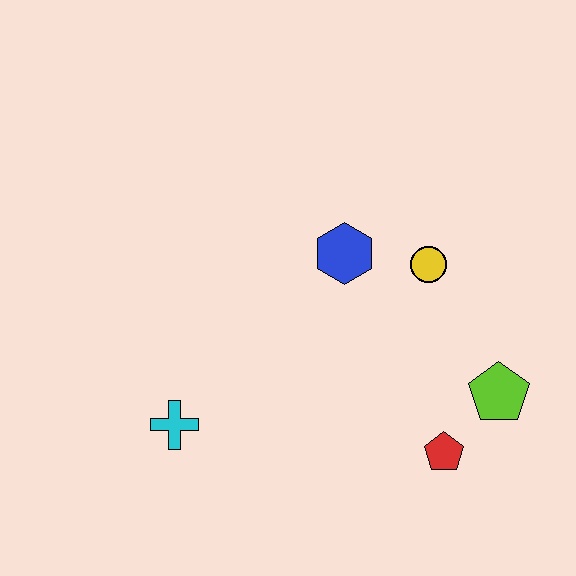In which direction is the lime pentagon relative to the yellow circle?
The lime pentagon is below the yellow circle.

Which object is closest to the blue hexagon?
The yellow circle is closest to the blue hexagon.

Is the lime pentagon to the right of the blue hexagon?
Yes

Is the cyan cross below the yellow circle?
Yes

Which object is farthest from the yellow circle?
The cyan cross is farthest from the yellow circle.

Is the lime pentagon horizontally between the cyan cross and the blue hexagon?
No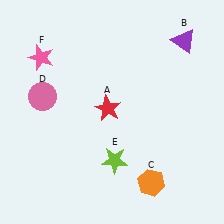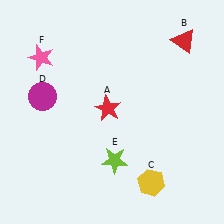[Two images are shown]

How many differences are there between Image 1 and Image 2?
There are 3 differences between the two images.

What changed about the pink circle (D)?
In Image 1, D is pink. In Image 2, it changed to magenta.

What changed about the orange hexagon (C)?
In Image 1, C is orange. In Image 2, it changed to yellow.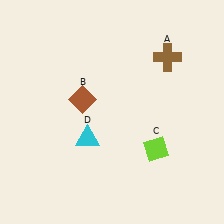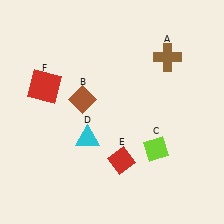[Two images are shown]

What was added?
A red diamond (E), a red square (F) were added in Image 2.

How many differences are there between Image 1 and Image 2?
There are 2 differences between the two images.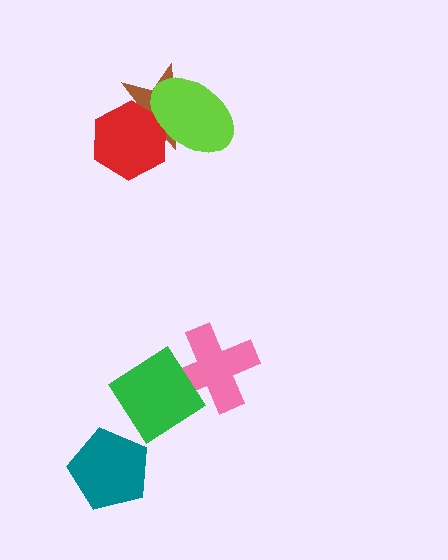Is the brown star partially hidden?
Yes, it is partially covered by another shape.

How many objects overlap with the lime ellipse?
2 objects overlap with the lime ellipse.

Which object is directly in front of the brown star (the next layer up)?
The red hexagon is directly in front of the brown star.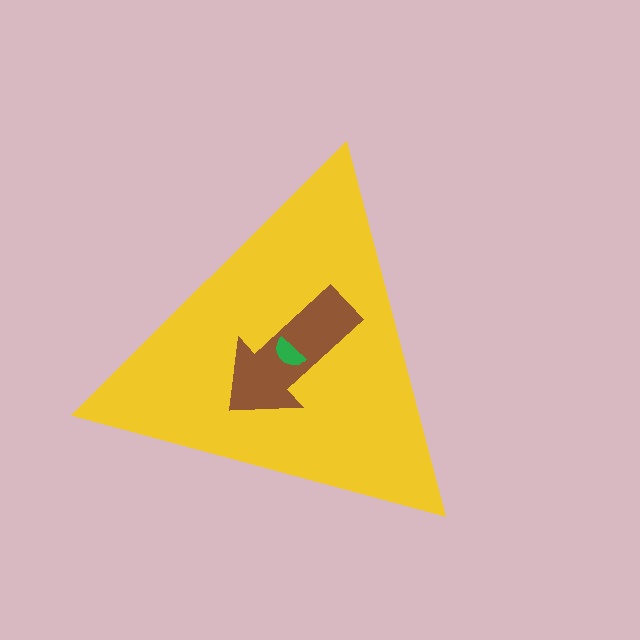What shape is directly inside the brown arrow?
The green semicircle.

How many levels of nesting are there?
3.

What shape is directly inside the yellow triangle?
The brown arrow.